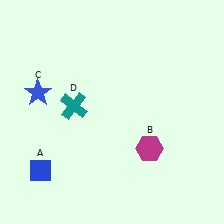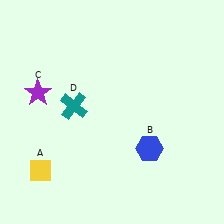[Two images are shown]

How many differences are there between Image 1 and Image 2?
There are 3 differences between the two images.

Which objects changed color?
A changed from blue to yellow. B changed from magenta to blue. C changed from blue to purple.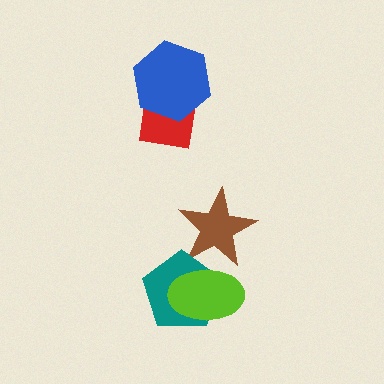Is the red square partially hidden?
Yes, it is partially covered by another shape.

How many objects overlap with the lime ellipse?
2 objects overlap with the lime ellipse.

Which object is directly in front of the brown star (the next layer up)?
The teal pentagon is directly in front of the brown star.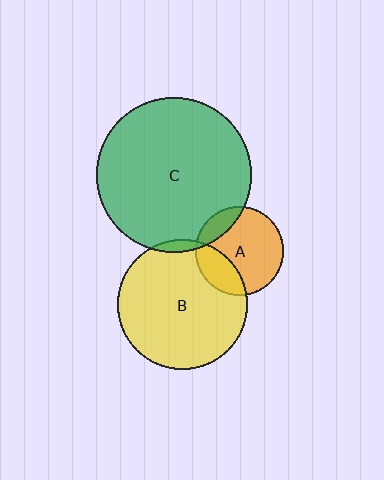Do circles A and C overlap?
Yes.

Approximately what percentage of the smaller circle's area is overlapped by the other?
Approximately 15%.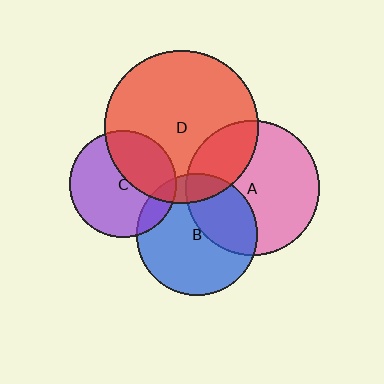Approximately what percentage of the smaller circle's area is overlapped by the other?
Approximately 35%.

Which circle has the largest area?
Circle D (red).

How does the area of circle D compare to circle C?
Approximately 2.1 times.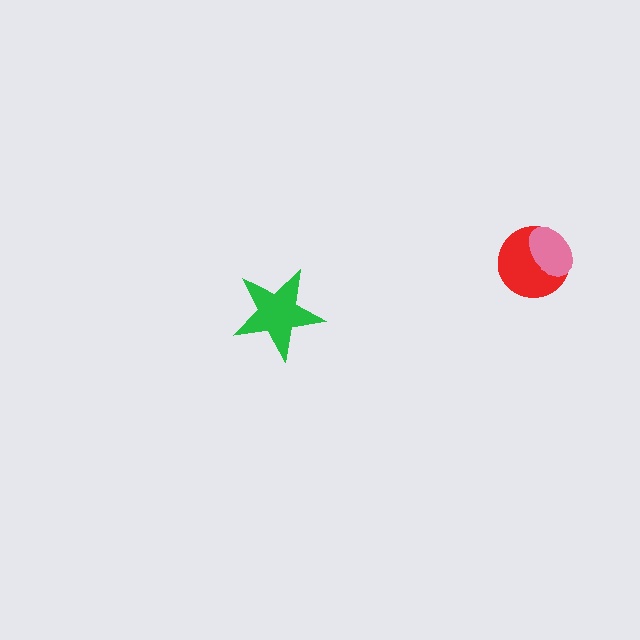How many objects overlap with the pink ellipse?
1 object overlaps with the pink ellipse.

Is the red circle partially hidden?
Yes, it is partially covered by another shape.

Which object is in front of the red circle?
The pink ellipse is in front of the red circle.